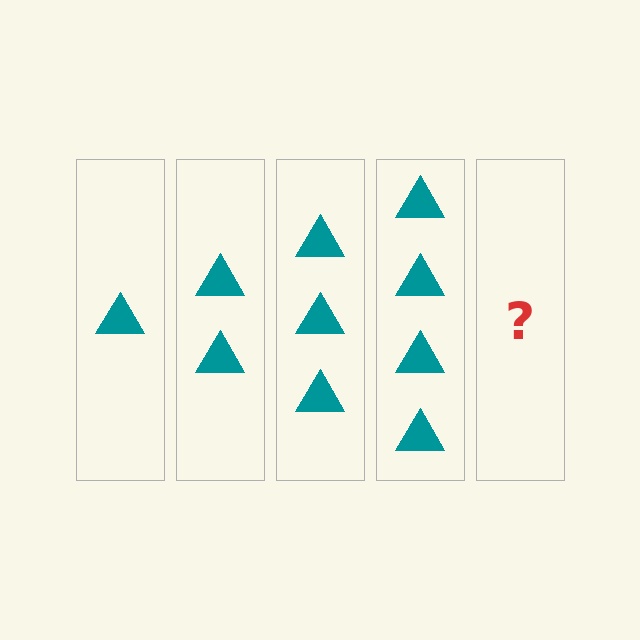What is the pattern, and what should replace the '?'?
The pattern is that each step adds one more triangle. The '?' should be 5 triangles.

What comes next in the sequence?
The next element should be 5 triangles.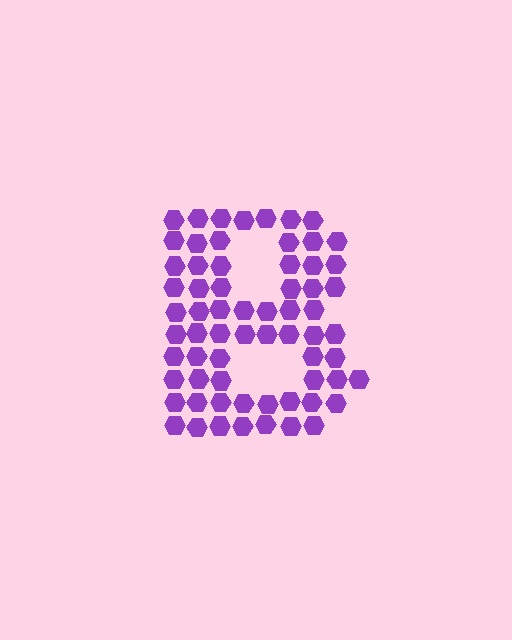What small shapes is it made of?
It is made of small hexagons.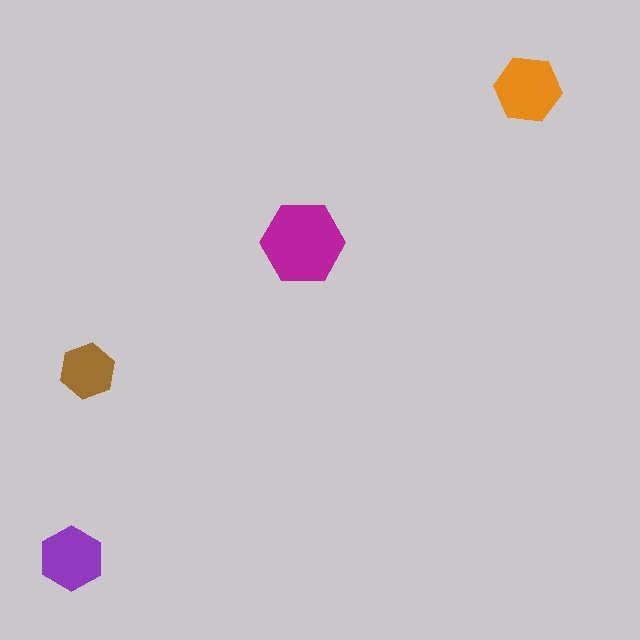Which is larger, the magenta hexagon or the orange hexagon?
The magenta one.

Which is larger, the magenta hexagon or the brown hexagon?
The magenta one.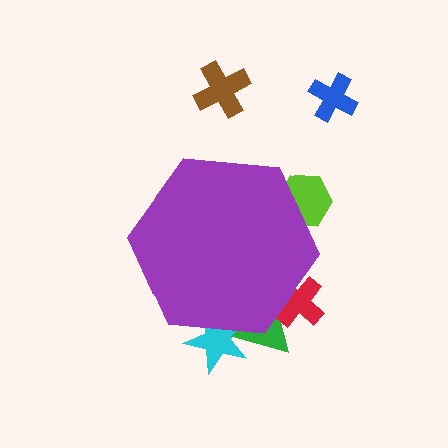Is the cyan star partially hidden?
Yes, the cyan star is partially hidden behind the purple hexagon.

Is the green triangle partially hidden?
Yes, the green triangle is partially hidden behind the purple hexagon.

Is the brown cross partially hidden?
No, the brown cross is fully visible.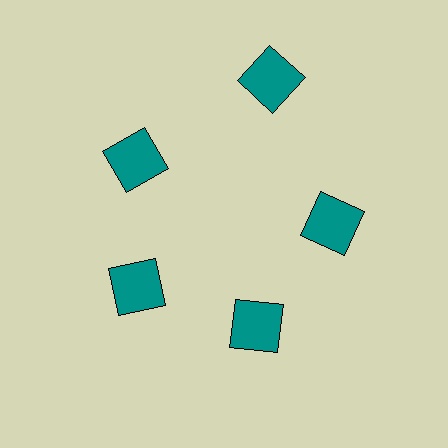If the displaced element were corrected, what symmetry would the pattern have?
It would have 5-fold rotational symmetry — the pattern would map onto itself every 72 degrees.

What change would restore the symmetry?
The symmetry would be restored by moving it inward, back onto the ring so that all 5 squares sit at equal angles and equal distance from the center.